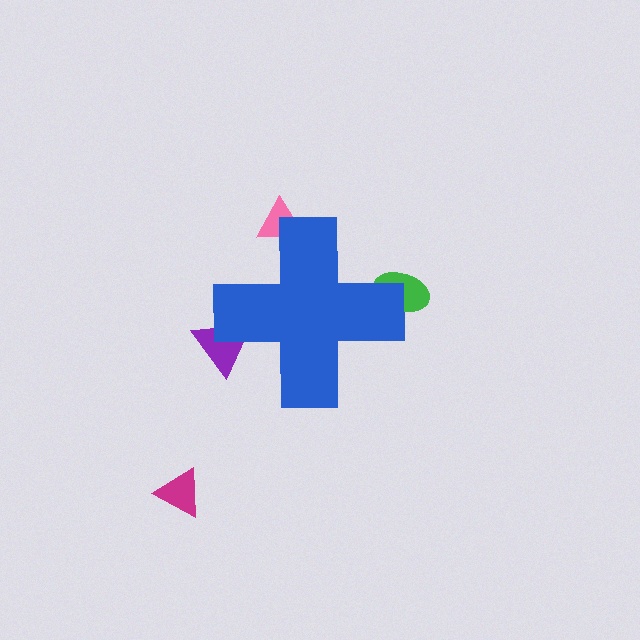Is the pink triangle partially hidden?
Yes, the pink triangle is partially hidden behind the blue cross.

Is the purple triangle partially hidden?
Yes, the purple triangle is partially hidden behind the blue cross.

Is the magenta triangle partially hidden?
No, the magenta triangle is fully visible.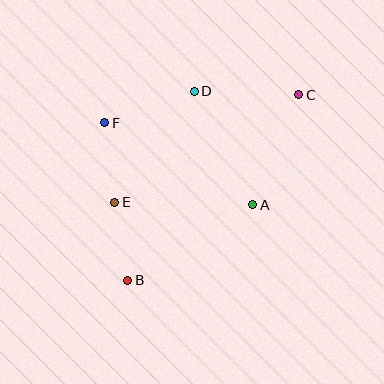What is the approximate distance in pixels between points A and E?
The distance between A and E is approximately 138 pixels.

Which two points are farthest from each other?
Points B and C are farthest from each other.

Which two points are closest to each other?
Points B and E are closest to each other.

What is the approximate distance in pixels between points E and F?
The distance between E and F is approximately 80 pixels.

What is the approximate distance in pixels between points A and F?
The distance between A and F is approximately 169 pixels.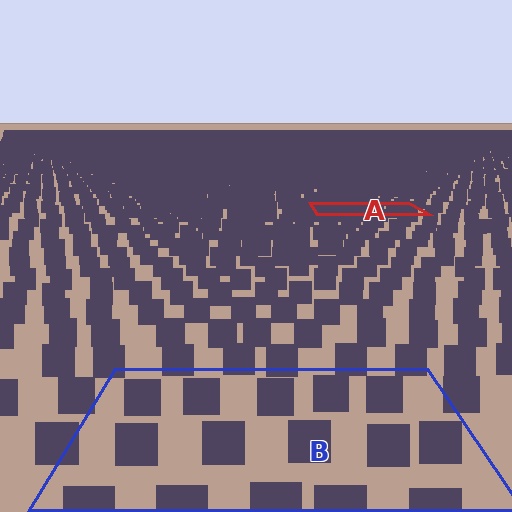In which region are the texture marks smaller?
The texture marks are smaller in region A, because it is farther away.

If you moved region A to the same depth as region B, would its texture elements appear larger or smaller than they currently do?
They would appear larger. At a closer depth, the same texture elements are projected at a bigger on-screen size.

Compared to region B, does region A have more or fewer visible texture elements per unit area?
Region A has more texture elements per unit area — they are packed more densely because it is farther away.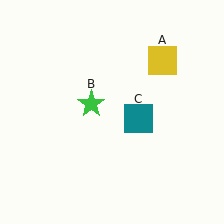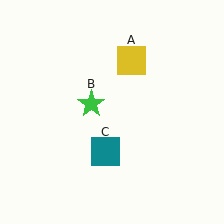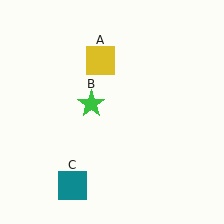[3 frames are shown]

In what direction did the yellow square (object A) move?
The yellow square (object A) moved left.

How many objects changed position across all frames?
2 objects changed position: yellow square (object A), teal square (object C).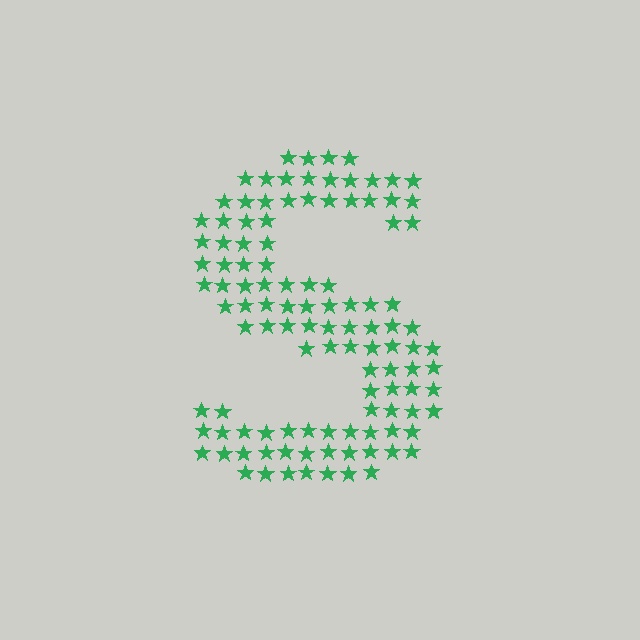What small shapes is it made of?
It is made of small stars.